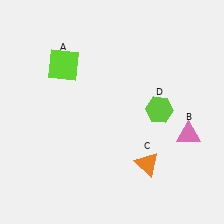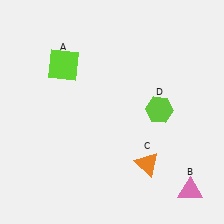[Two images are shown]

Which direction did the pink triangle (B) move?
The pink triangle (B) moved down.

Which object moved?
The pink triangle (B) moved down.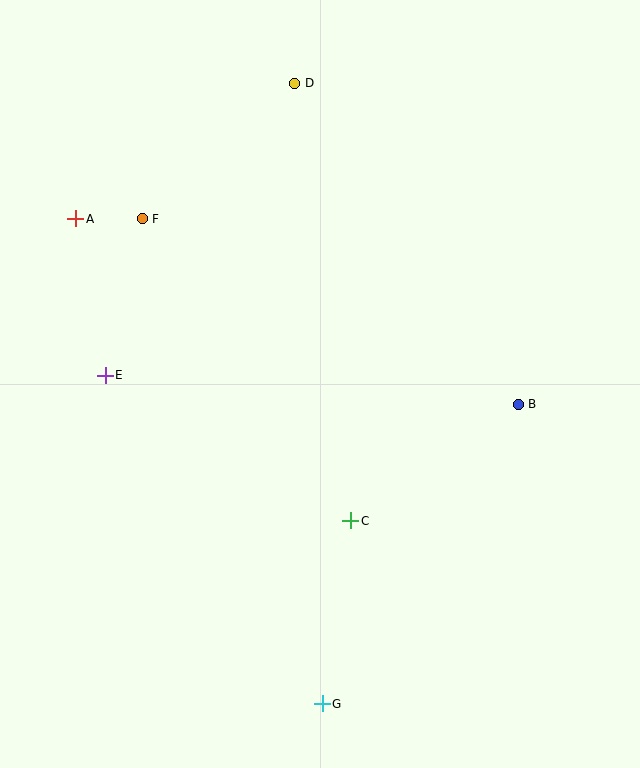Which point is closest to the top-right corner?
Point D is closest to the top-right corner.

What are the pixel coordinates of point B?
Point B is at (518, 404).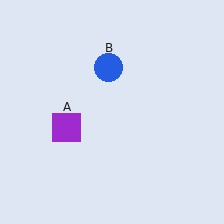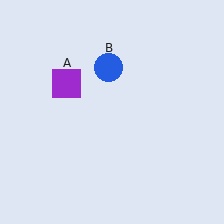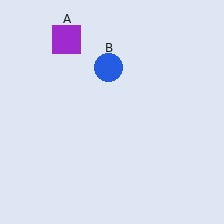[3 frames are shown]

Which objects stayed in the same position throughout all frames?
Blue circle (object B) remained stationary.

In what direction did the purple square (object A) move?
The purple square (object A) moved up.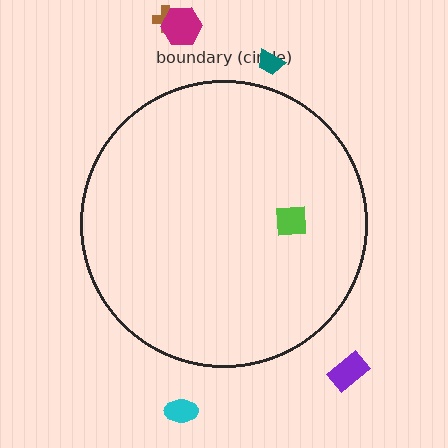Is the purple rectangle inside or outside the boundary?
Outside.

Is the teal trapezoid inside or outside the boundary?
Outside.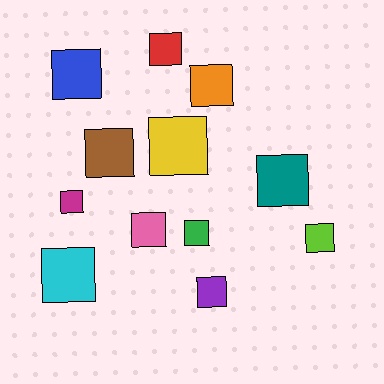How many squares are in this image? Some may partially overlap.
There are 12 squares.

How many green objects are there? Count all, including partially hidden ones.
There is 1 green object.